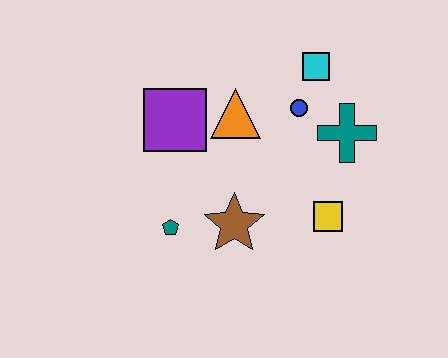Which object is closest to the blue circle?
The cyan square is closest to the blue circle.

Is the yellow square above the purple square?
No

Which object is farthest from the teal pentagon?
The cyan square is farthest from the teal pentagon.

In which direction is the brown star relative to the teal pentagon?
The brown star is to the right of the teal pentagon.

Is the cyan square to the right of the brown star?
Yes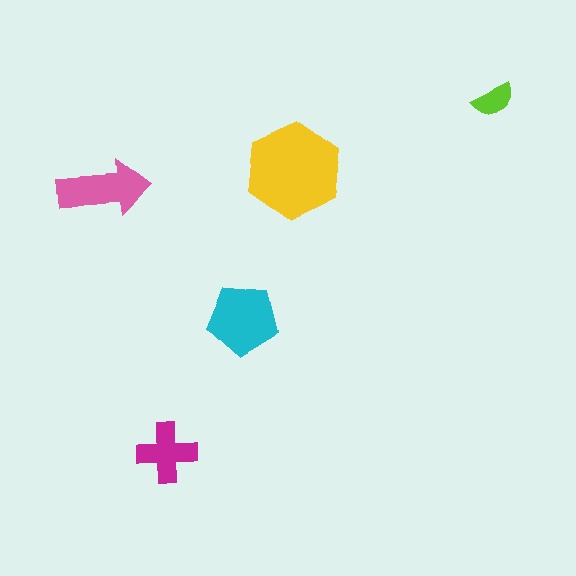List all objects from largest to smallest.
The yellow hexagon, the cyan pentagon, the pink arrow, the magenta cross, the lime semicircle.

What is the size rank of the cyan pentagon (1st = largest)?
2nd.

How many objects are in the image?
There are 5 objects in the image.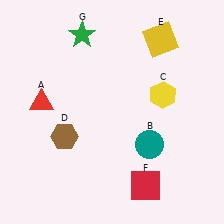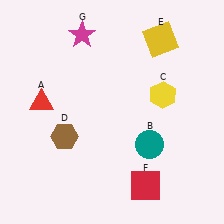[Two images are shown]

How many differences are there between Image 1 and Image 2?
There is 1 difference between the two images.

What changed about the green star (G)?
In Image 1, G is green. In Image 2, it changed to magenta.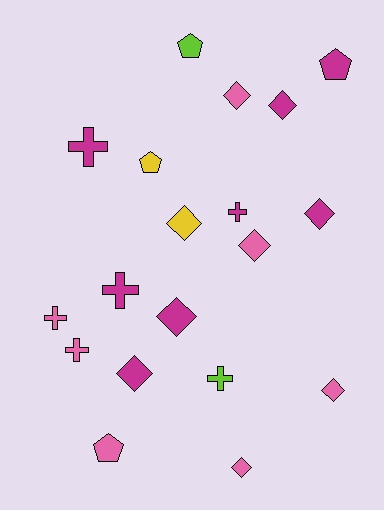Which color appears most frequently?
Magenta, with 8 objects.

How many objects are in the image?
There are 19 objects.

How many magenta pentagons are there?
There is 1 magenta pentagon.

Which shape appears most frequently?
Diamond, with 9 objects.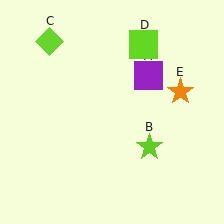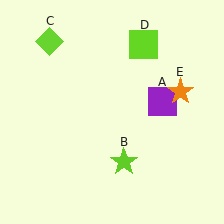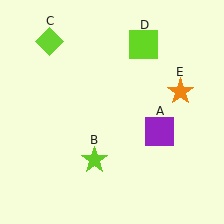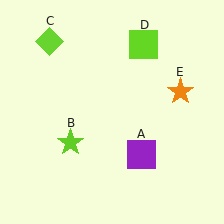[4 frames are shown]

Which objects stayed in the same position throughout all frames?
Lime diamond (object C) and lime square (object D) and orange star (object E) remained stationary.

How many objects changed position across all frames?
2 objects changed position: purple square (object A), lime star (object B).